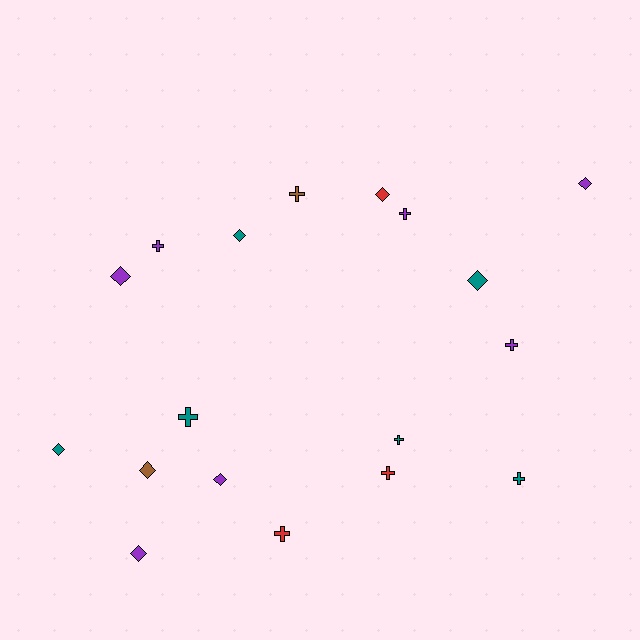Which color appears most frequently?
Purple, with 7 objects.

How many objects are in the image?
There are 18 objects.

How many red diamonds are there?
There is 1 red diamond.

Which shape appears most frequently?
Cross, with 9 objects.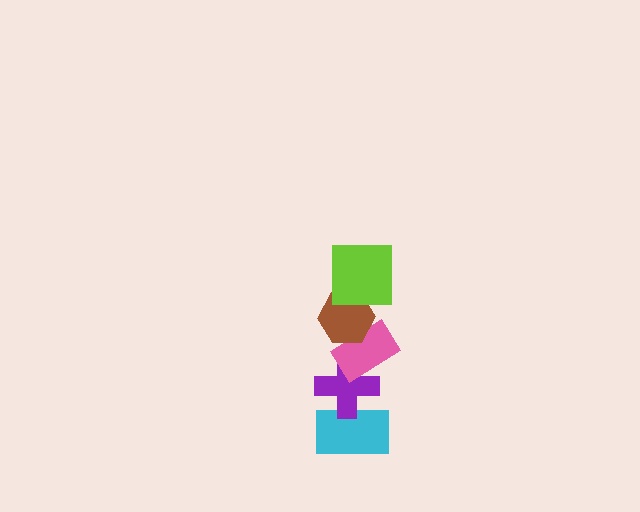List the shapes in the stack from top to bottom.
From top to bottom: the lime square, the brown hexagon, the pink rectangle, the purple cross, the cyan rectangle.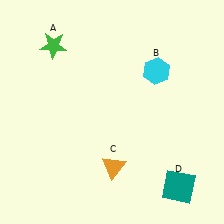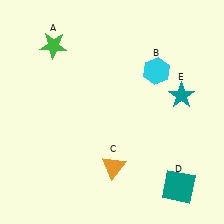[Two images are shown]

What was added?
A teal star (E) was added in Image 2.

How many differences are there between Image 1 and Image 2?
There is 1 difference between the two images.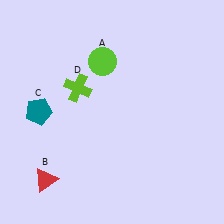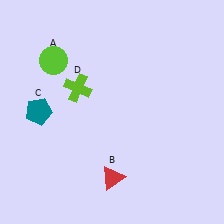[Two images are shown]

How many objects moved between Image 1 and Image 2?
2 objects moved between the two images.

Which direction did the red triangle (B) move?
The red triangle (B) moved right.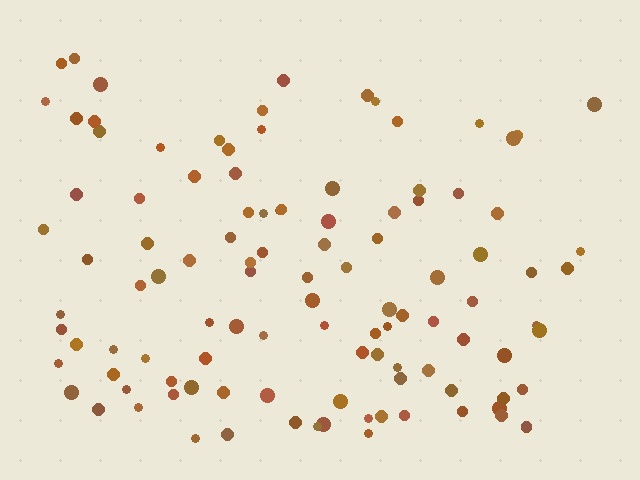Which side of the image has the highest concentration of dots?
The bottom.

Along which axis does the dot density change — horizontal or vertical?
Vertical.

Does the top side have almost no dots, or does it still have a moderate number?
Still a moderate number, just noticeably fewer than the bottom.